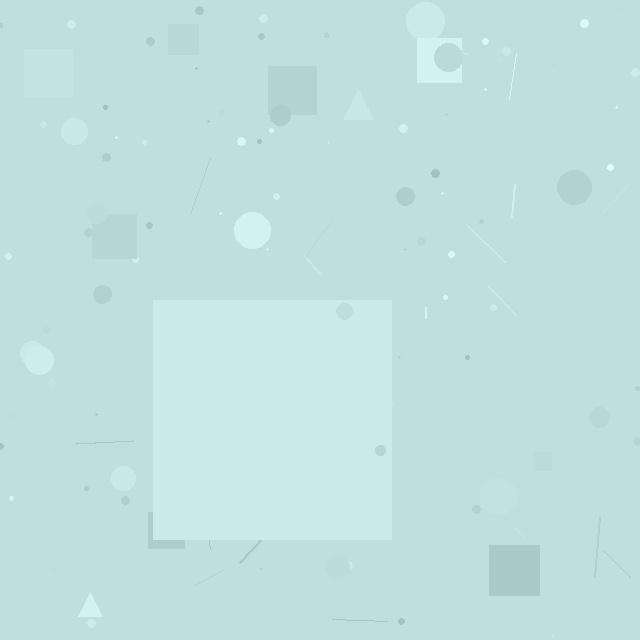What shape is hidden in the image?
A square is hidden in the image.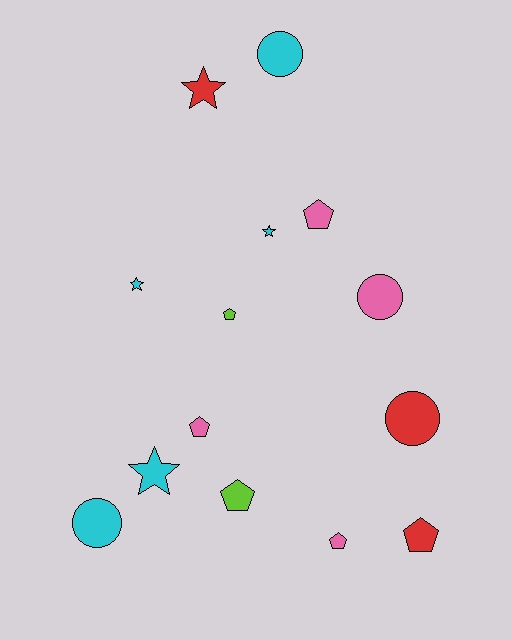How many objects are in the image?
There are 14 objects.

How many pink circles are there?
There is 1 pink circle.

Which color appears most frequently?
Cyan, with 5 objects.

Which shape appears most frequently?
Pentagon, with 6 objects.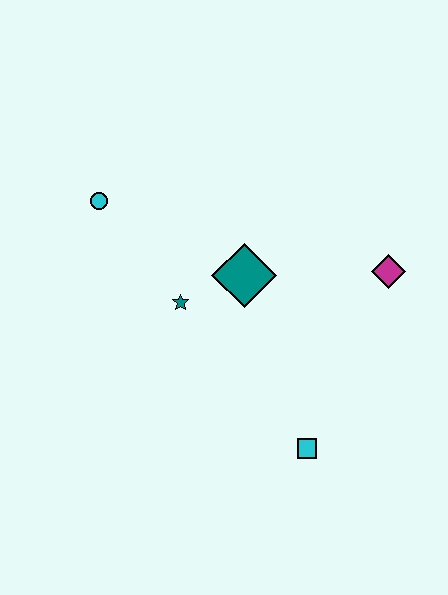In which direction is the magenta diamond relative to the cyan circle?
The magenta diamond is to the right of the cyan circle.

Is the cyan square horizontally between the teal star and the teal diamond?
No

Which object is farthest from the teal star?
The magenta diamond is farthest from the teal star.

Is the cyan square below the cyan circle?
Yes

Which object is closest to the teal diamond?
The teal star is closest to the teal diamond.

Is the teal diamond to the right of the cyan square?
No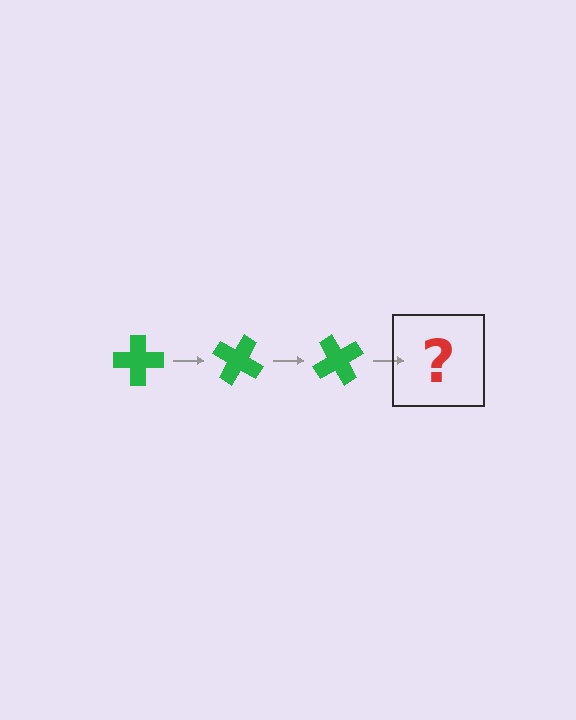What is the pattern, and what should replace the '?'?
The pattern is that the cross rotates 30 degrees each step. The '?' should be a green cross rotated 90 degrees.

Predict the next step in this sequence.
The next step is a green cross rotated 90 degrees.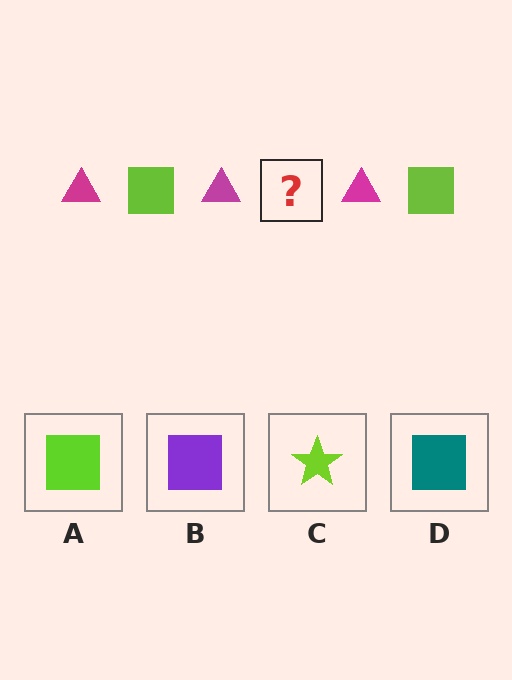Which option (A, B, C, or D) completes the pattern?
A.